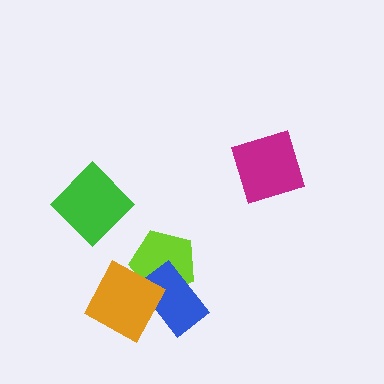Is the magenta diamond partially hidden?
No, no other shape covers it.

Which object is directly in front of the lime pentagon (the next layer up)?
The blue rectangle is directly in front of the lime pentagon.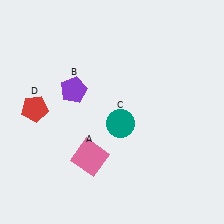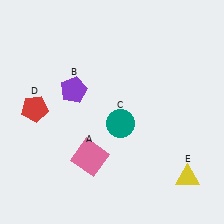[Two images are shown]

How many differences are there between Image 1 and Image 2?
There is 1 difference between the two images.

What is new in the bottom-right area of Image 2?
A yellow triangle (E) was added in the bottom-right area of Image 2.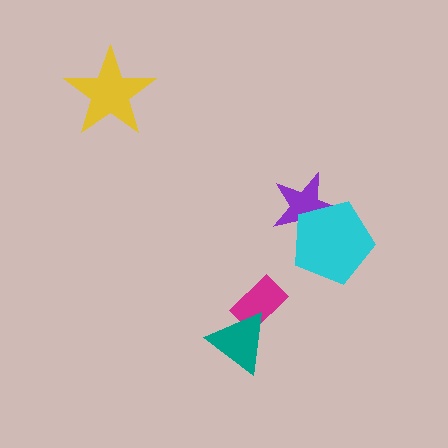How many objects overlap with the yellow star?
0 objects overlap with the yellow star.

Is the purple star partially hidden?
Yes, it is partially covered by another shape.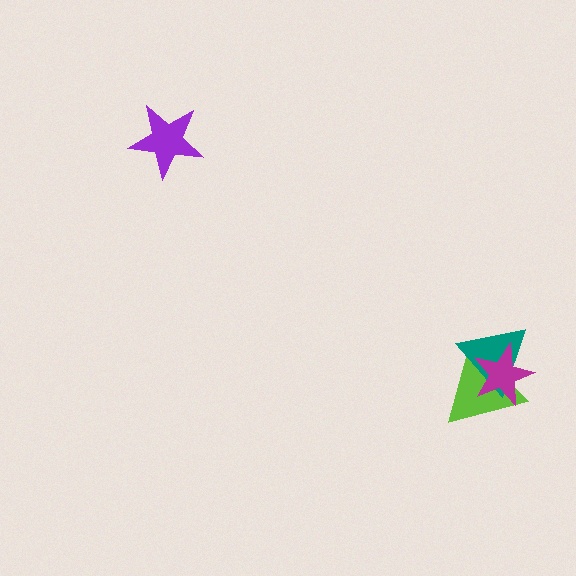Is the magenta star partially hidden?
No, no other shape covers it.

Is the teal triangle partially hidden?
Yes, it is partially covered by another shape.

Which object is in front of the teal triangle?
The magenta star is in front of the teal triangle.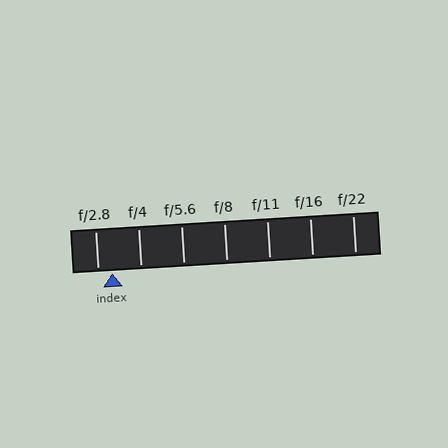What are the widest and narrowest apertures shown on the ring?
The widest aperture shown is f/2.8 and the narrowest is f/22.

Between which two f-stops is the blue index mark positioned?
The index mark is between f/2.8 and f/4.